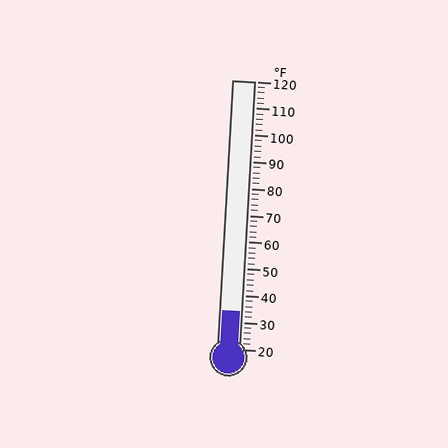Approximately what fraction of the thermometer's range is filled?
The thermometer is filled to approximately 15% of its range.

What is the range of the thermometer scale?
The thermometer scale ranges from 20°F to 120°F.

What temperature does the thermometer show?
The thermometer shows approximately 34°F.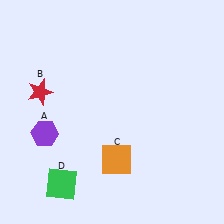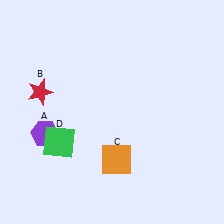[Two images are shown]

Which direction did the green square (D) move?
The green square (D) moved up.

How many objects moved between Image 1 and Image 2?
1 object moved between the two images.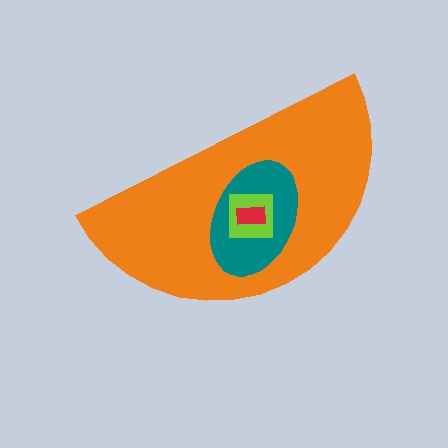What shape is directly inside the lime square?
The red rectangle.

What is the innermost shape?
The red rectangle.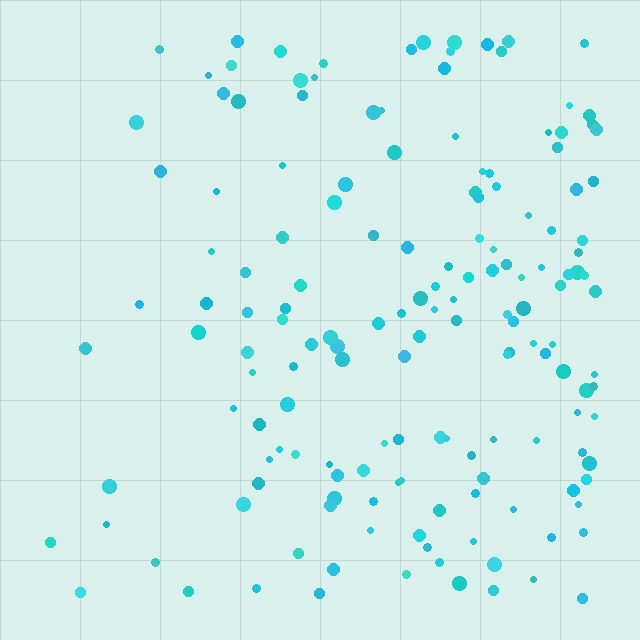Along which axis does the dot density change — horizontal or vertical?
Horizontal.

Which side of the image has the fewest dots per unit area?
The left.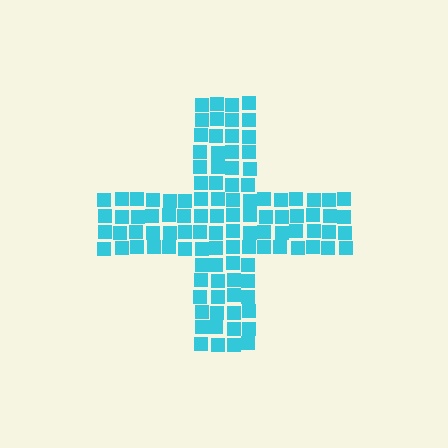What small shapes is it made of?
It is made of small squares.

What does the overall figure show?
The overall figure shows a cross.